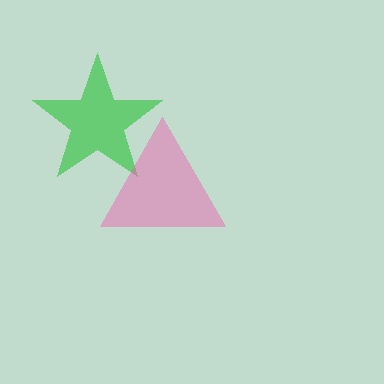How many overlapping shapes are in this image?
There are 2 overlapping shapes in the image.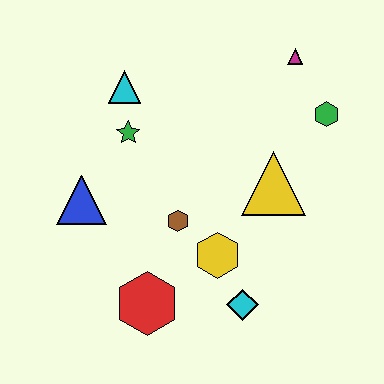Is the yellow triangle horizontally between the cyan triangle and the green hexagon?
Yes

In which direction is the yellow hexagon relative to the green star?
The yellow hexagon is below the green star.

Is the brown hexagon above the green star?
No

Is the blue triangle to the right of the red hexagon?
No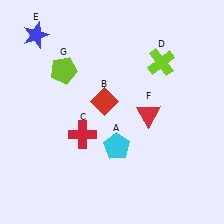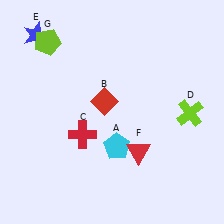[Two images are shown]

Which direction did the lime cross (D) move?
The lime cross (D) moved down.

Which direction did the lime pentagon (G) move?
The lime pentagon (G) moved up.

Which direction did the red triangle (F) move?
The red triangle (F) moved down.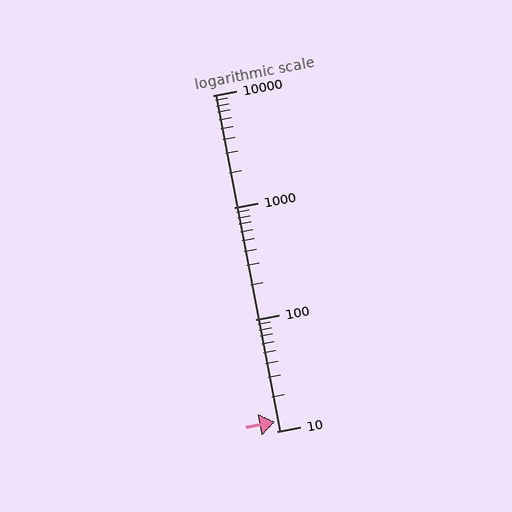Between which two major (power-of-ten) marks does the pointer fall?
The pointer is between 10 and 100.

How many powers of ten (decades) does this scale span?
The scale spans 3 decades, from 10 to 10000.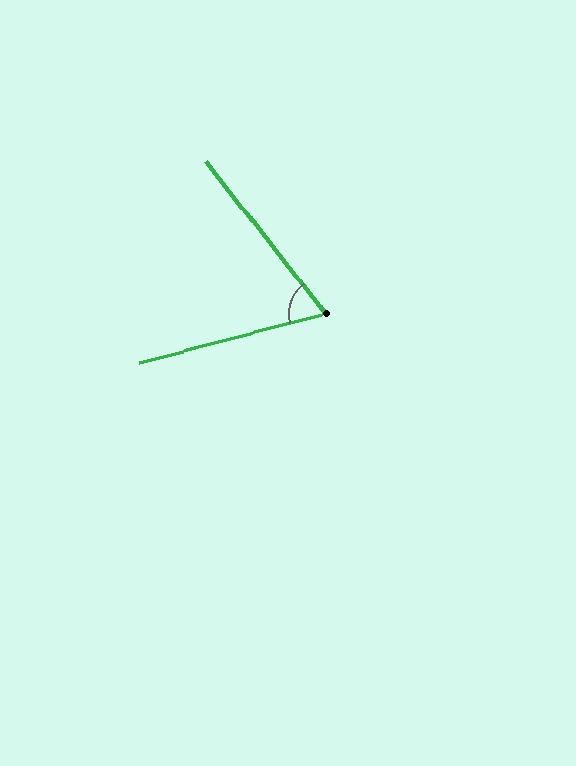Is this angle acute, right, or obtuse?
It is acute.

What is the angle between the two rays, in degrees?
Approximately 67 degrees.